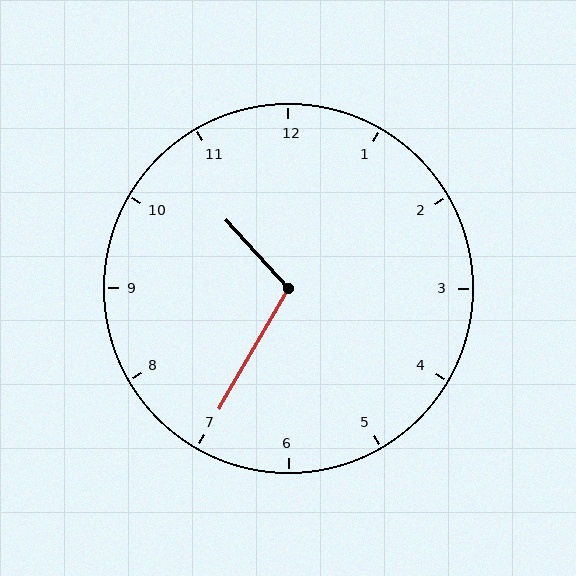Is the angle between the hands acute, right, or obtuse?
It is obtuse.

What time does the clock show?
10:35.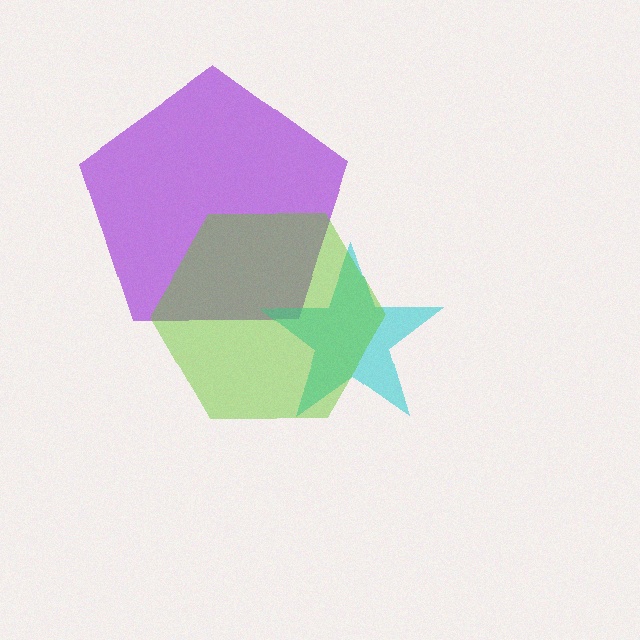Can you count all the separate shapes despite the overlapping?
Yes, there are 3 separate shapes.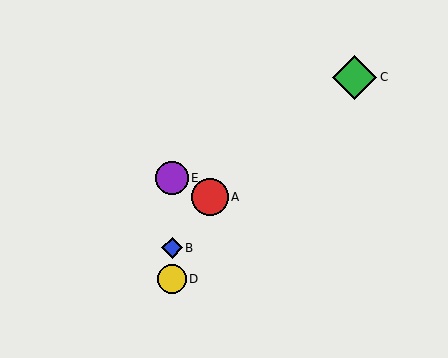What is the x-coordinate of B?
Object B is at x≈172.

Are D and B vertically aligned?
Yes, both are at x≈172.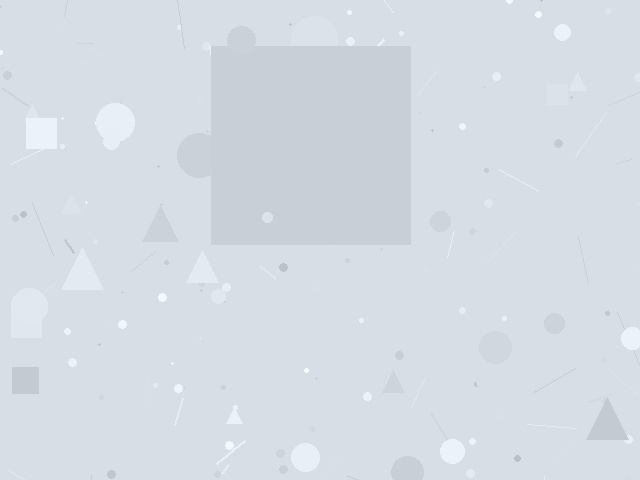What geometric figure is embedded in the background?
A square is embedded in the background.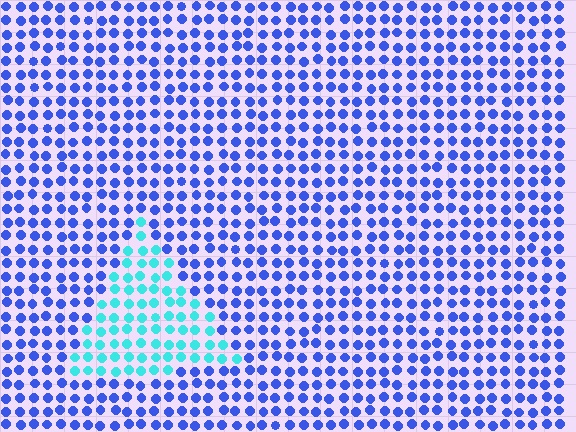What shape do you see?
I see a triangle.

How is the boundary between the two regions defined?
The boundary is defined purely by a slight shift in hue (about 52 degrees). Spacing, size, and orientation are identical on both sides.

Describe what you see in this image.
The image is filled with small blue elements in a uniform arrangement. A triangle-shaped region is visible where the elements are tinted to a slightly different hue, forming a subtle color boundary.